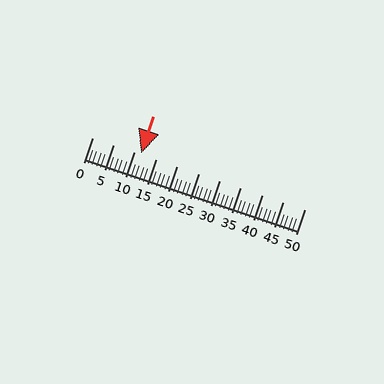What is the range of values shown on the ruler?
The ruler shows values from 0 to 50.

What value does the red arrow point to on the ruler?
The red arrow points to approximately 12.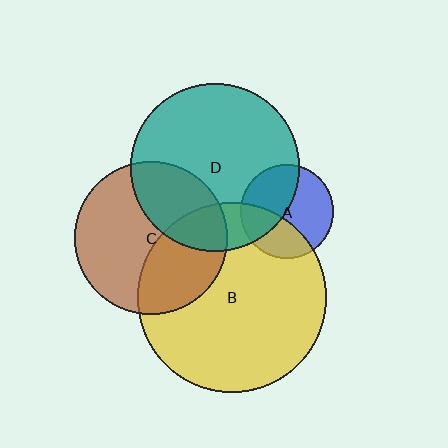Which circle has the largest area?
Circle B (yellow).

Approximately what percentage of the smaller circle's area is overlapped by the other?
Approximately 35%.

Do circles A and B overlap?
Yes.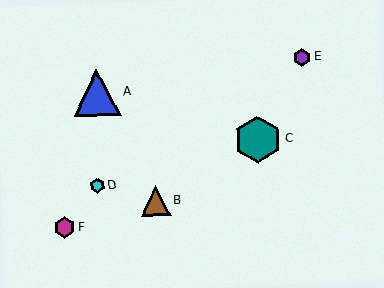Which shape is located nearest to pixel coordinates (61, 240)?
The magenta hexagon (labeled F) at (64, 227) is nearest to that location.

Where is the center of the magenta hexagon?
The center of the magenta hexagon is at (64, 227).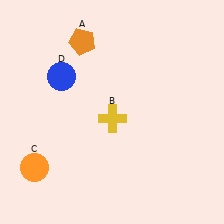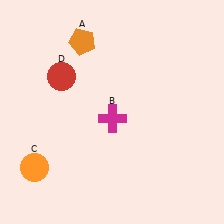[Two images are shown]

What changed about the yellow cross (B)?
In Image 1, B is yellow. In Image 2, it changed to magenta.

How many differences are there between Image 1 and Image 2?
There are 2 differences between the two images.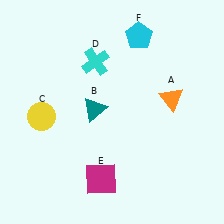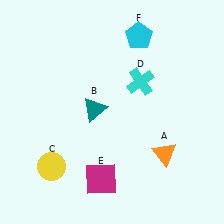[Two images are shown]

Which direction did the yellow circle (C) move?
The yellow circle (C) moved down.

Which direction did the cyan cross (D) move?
The cyan cross (D) moved right.